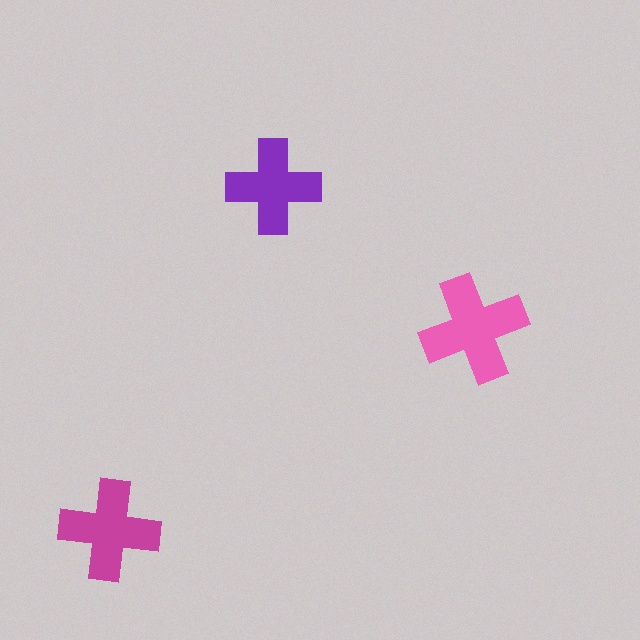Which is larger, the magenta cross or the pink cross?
The pink one.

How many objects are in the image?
There are 3 objects in the image.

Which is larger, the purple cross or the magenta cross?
The magenta one.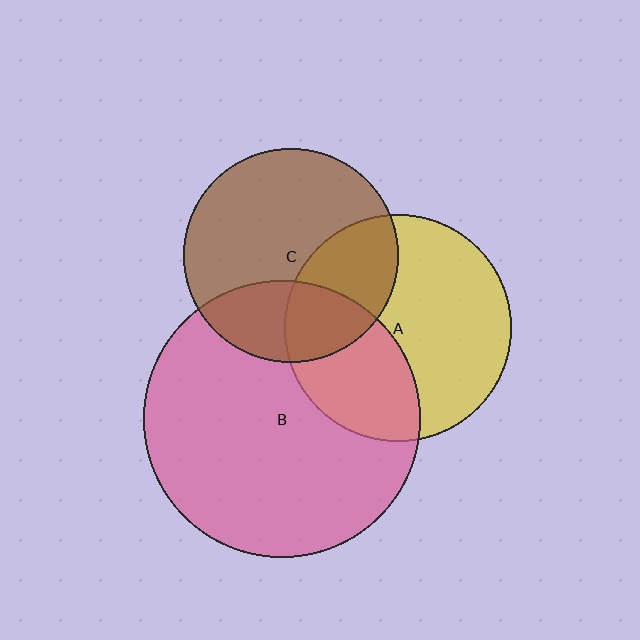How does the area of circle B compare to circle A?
Approximately 1.5 times.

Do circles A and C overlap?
Yes.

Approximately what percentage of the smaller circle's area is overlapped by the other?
Approximately 30%.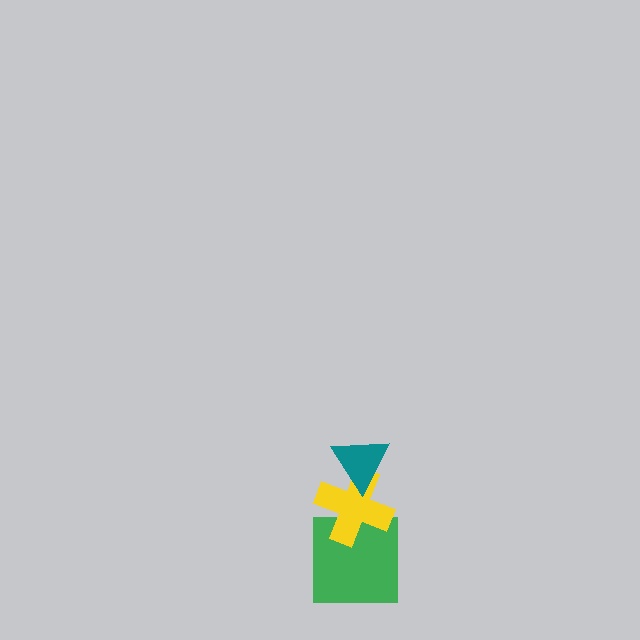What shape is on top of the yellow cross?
The teal triangle is on top of the yellow cross.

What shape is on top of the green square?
The yellow cross is on top of the green square.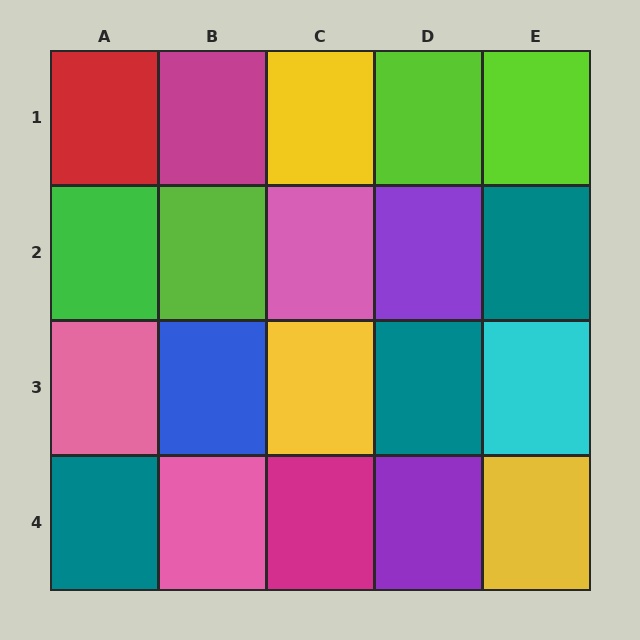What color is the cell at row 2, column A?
Green.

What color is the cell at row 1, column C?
Yellow.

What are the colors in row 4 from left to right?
Teal, pink, magenta, purple, yellow.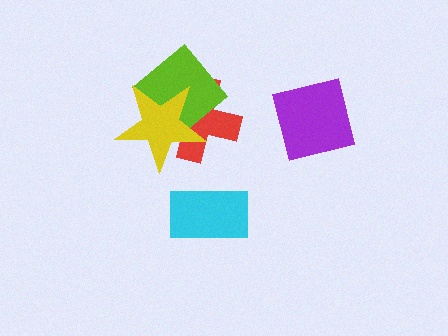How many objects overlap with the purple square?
0 objects overlap with the purple square.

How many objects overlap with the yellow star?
2 objects overlap with the yellow star.